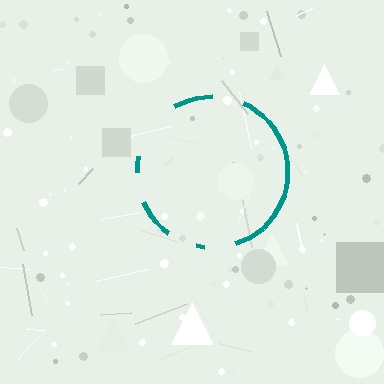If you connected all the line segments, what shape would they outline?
They would outline a circle.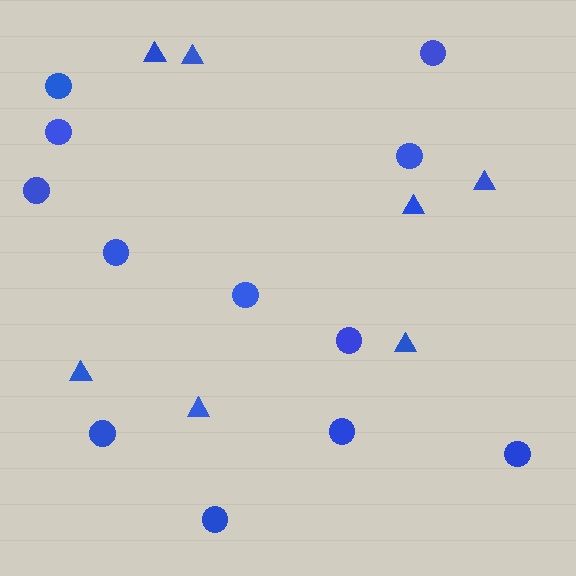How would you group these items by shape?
There are 2 groups: one group of circles (12) and one group of triangles (7).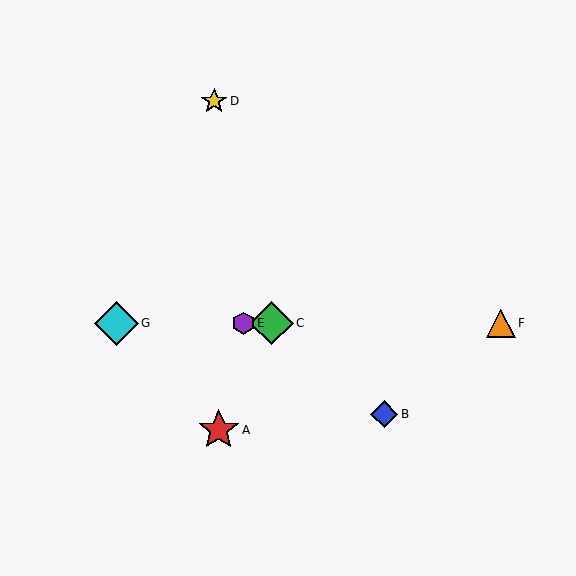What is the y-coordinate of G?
Object G is at y≈323.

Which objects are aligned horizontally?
Objects C, E, F, G are aligned horizontally.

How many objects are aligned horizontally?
4 objects (C, E, F, G) are aligned horizontally.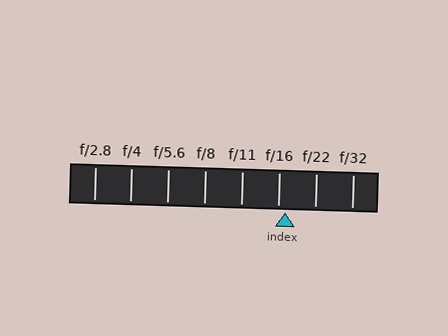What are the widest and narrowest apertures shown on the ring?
The widest aperture shown is f/2.8 and the narrowest is f/32.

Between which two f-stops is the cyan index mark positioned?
The index mark is between f/16 and f/22.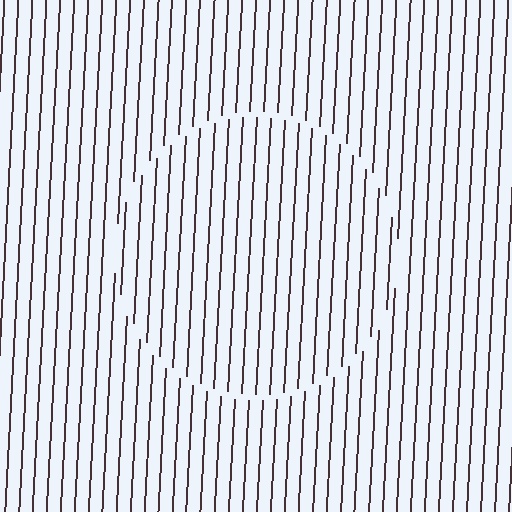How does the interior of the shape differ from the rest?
The interior of the shape contains the same grating, shifted by half a period — the contour is defined by the phase discontinuity where line-ends from the inner and outer gratings abut.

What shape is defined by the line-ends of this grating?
An illusory circle. The interior of the shape contains the same grating, shifted by half a period — the contour is defined by the phase discontinuity where line-ends from the inner and outer gratings abut.